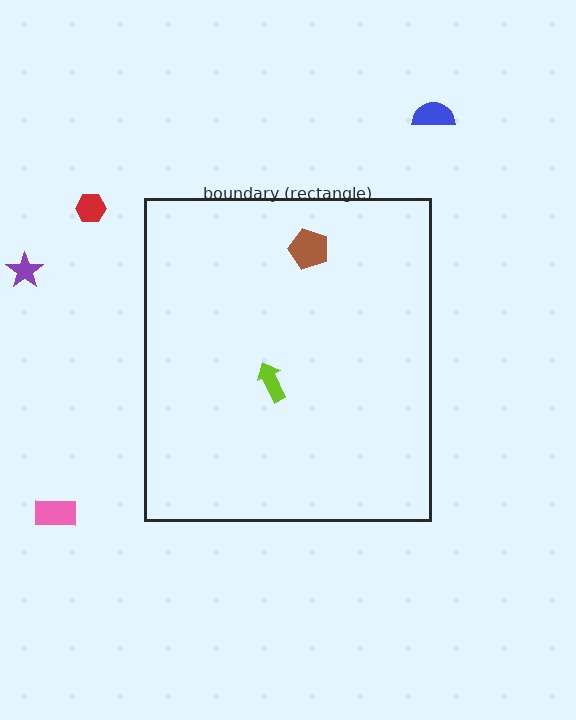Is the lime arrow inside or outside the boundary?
Inside.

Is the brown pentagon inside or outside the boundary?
Inside.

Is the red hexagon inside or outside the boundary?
Outside.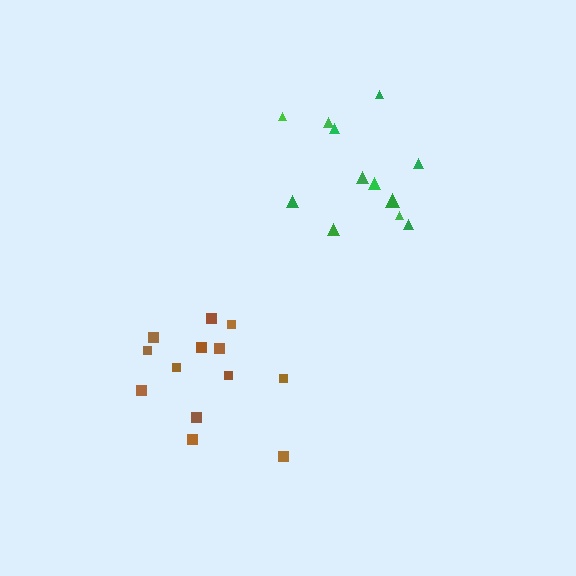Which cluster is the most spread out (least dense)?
Green.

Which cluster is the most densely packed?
Brown.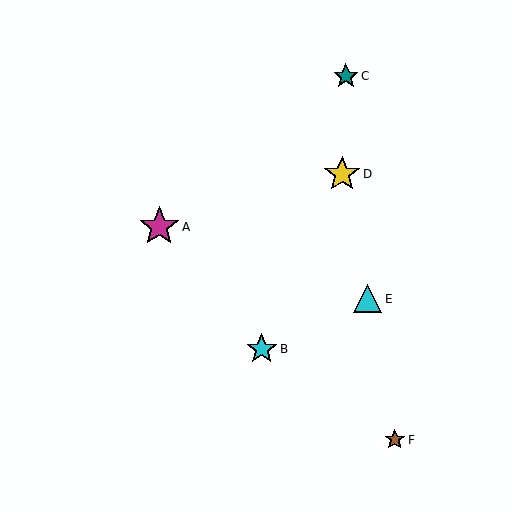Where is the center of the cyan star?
The center of the cyan star is at (262, 349).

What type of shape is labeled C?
Shape C is a teal star.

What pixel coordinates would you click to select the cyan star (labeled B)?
Click at (262, 349) to select the cyan star B.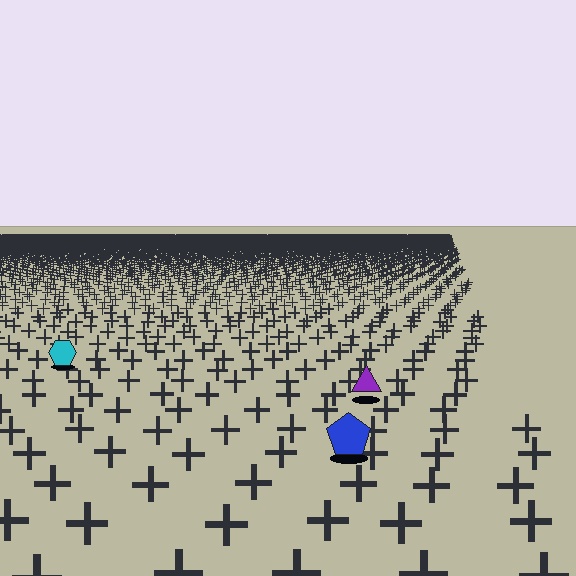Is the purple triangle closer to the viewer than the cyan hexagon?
Yes. The purple triangle is closer — you can tell from the texture gradient: the ground texture is coarser near it.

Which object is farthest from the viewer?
The cyan hexagon is farthest from the viewer. It appears smaller and the ground texture around it is denser.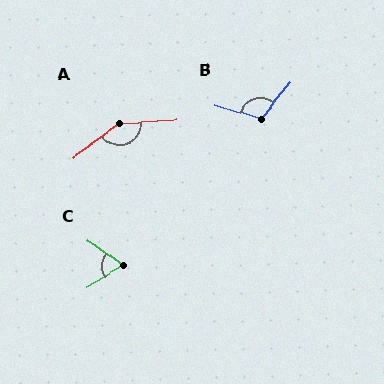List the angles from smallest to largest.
C (67°), B (112°), A (146°).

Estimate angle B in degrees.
Approximately 112 degrees.